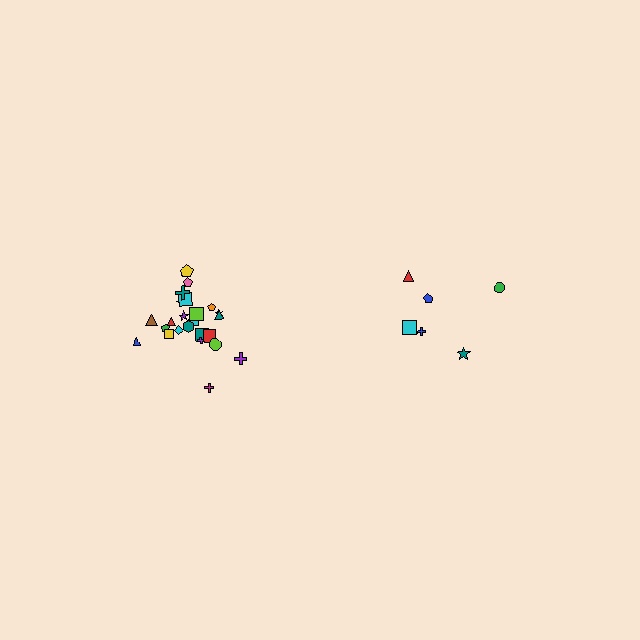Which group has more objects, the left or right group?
The left group.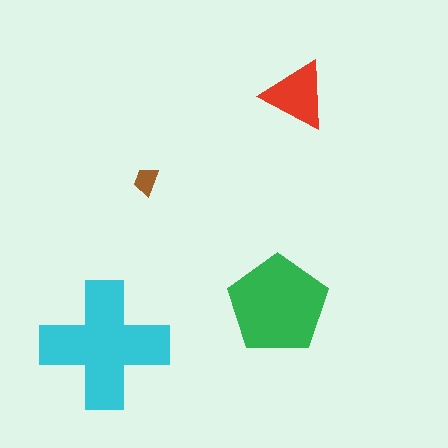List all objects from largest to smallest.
The cyan cross, the green pentagon, the red triangle, the brown trapezoid.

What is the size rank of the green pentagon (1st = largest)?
2nd.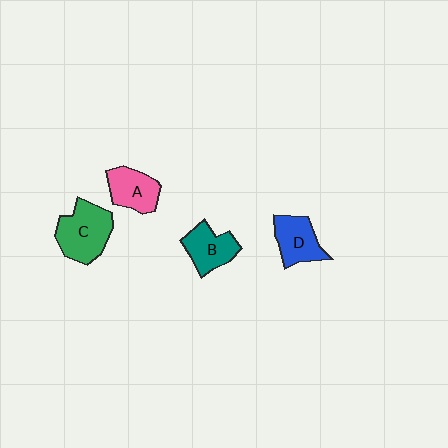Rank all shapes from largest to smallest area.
From largest to smallest: C (green), D (blue), B (teal), A (pink).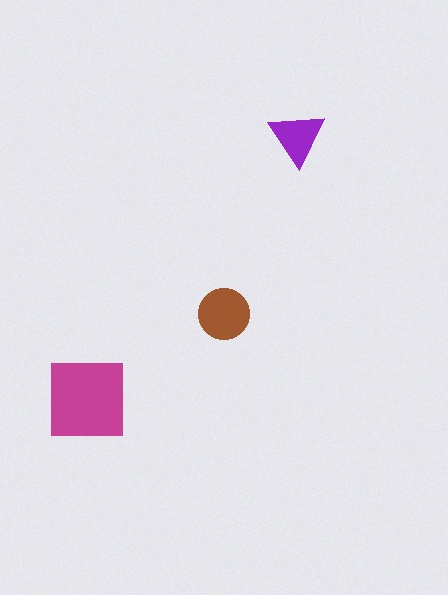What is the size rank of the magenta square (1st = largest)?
1st.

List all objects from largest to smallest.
The magenta square, the brown circle, the purple triangle.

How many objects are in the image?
There are 3 objects in the image.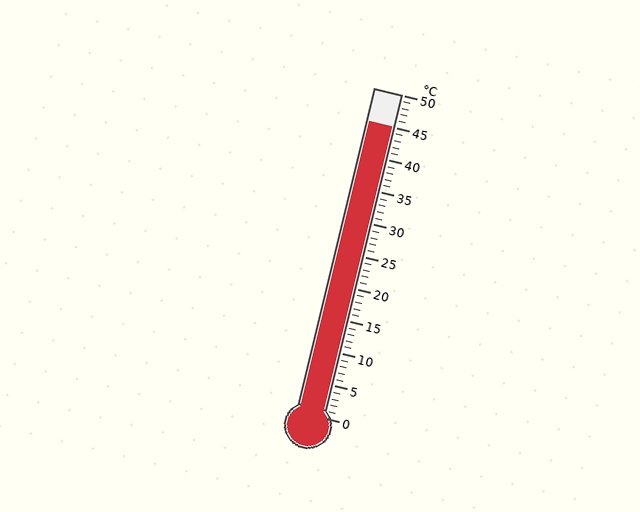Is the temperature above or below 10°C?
The temperature is above 10°C.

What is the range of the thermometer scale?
The thermometer scale ranges from 0°C to 50°C.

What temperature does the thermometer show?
The thermometer shows approximately 45°C.